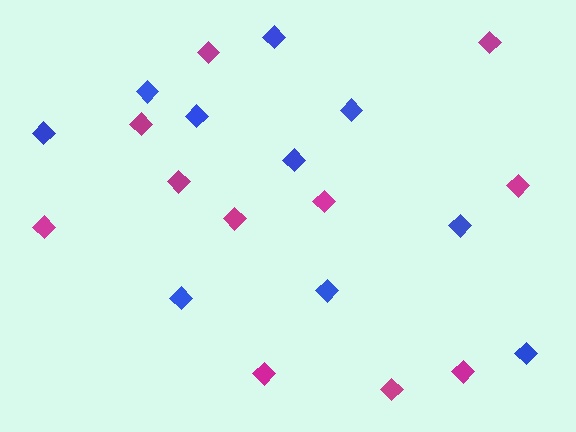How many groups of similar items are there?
There are 2 groups: one group of magenta diamonds (11) and one group of blue diamonds (10).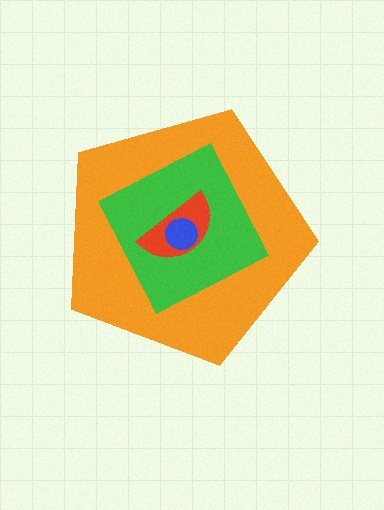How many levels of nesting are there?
4.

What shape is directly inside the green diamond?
The red semicircle.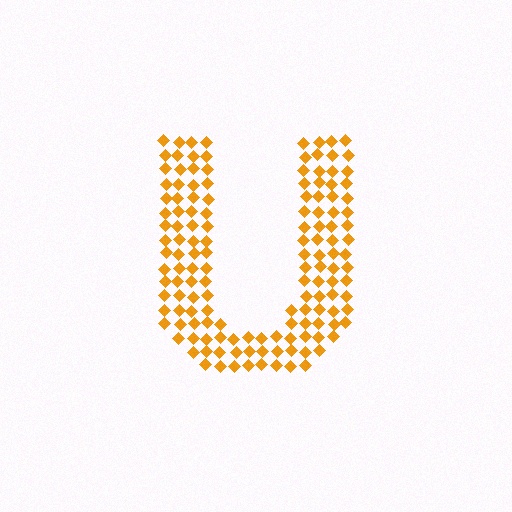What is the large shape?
The large shape is the letter U.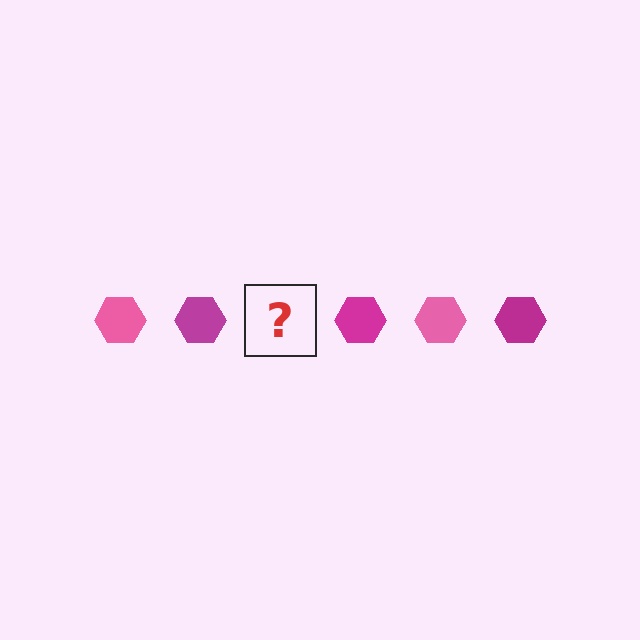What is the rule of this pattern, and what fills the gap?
The rule is that the pattern cycles through pink, magenta hexagons. The gap should be filled with a pink hexagon.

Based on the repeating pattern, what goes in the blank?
The blank should be a pink hexagon.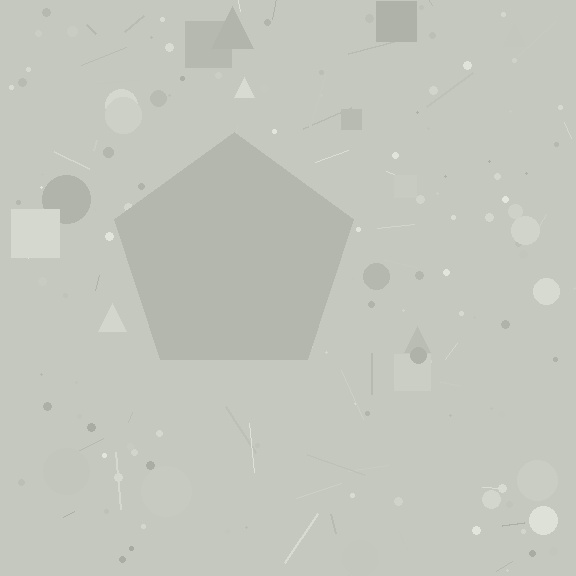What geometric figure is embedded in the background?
A pentagon is embedded in the background.